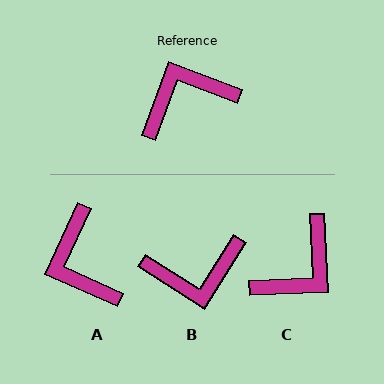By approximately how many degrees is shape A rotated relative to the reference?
Approximately 86 degrees counter-clockwise.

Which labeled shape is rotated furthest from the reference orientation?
B, about 168 degrees away.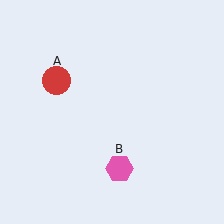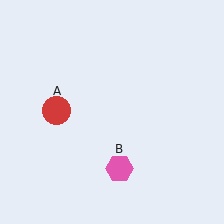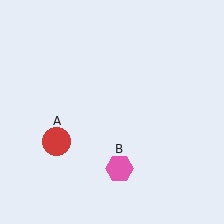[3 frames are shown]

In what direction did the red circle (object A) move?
The red circle (object A) moved down.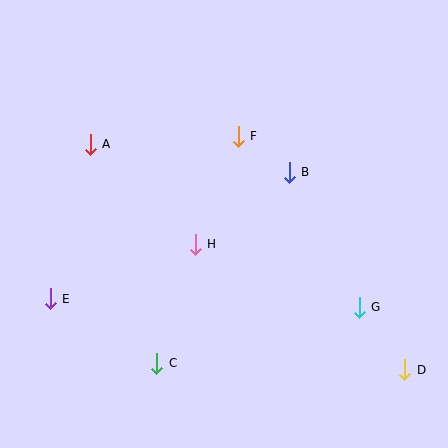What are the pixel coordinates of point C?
Point C is at (157, 363).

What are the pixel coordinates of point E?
Point E is at (50, 299).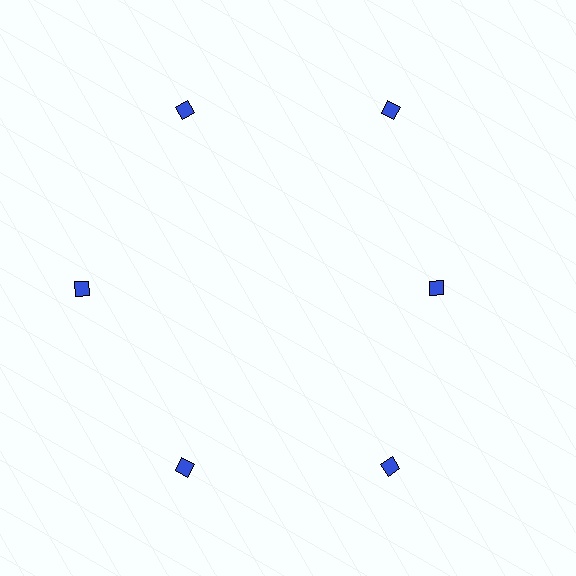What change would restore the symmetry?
The symmetry would be restored by moving it outward, back onto the ring so that all 6 diamonds sit at equal angles and equal distance from the center.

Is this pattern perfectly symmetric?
No. The 6 blue diamonds are arranged in a ring, but one element near the 3 o'clock position is pulled inward toward the center, breaking the 6-fold rotational symmetry.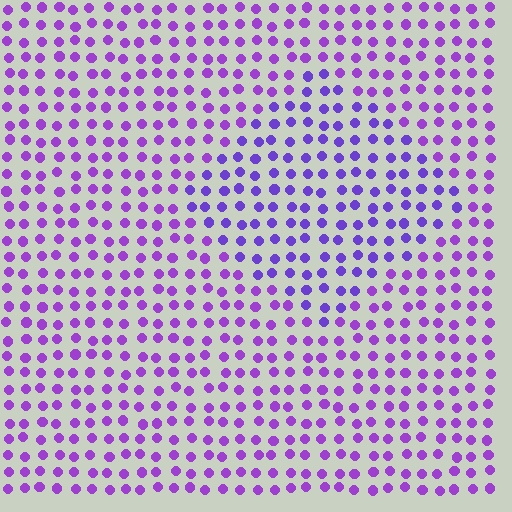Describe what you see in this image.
The image is filled with small purple elements in a uniform arrangement. A diamond-shaped region is visible where the elements are tinted to a slightly different hue, forming a subtle color boundary.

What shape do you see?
I see a diamond.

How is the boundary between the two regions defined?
The boundary is defined purely by a slight shift in hue (about 20 degrees). Spacing, size, and orientation are identical on both sides.